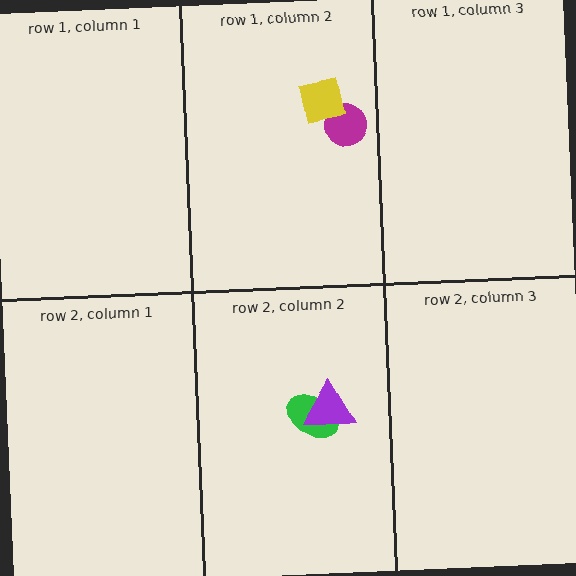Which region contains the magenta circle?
The row 1, column 2 region.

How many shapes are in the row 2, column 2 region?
2.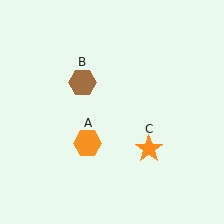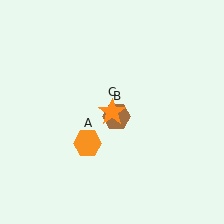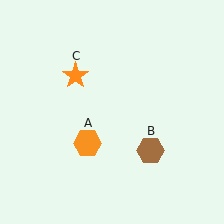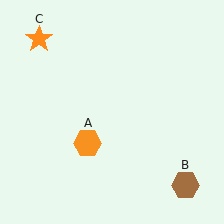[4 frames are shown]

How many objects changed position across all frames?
2 objects changed position: brown hexagon (object B), orange star (object C).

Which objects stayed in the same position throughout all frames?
Orange hexagon (object A) remained stationary.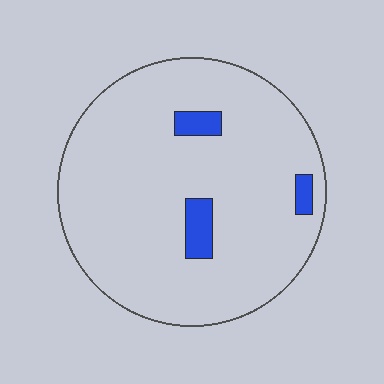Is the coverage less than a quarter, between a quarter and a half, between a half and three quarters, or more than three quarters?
Less than a quarter.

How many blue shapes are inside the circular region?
3.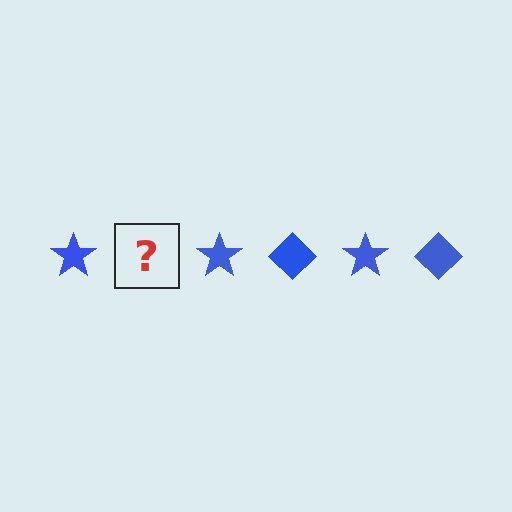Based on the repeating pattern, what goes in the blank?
The blank should be a blue diamond.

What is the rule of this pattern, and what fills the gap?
The rule is that the pattern cycles through star, diamond shapes in blue. The gap should be filled with a blue diamond.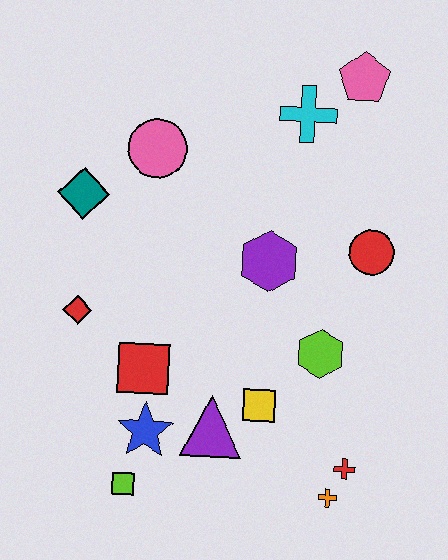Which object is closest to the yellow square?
The purple triangle is closest to the yellow square.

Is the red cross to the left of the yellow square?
No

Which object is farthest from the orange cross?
The pink pentagon is farthest from the orange cross.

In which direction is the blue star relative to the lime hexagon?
The blue star is to the left of the lime hexagon.